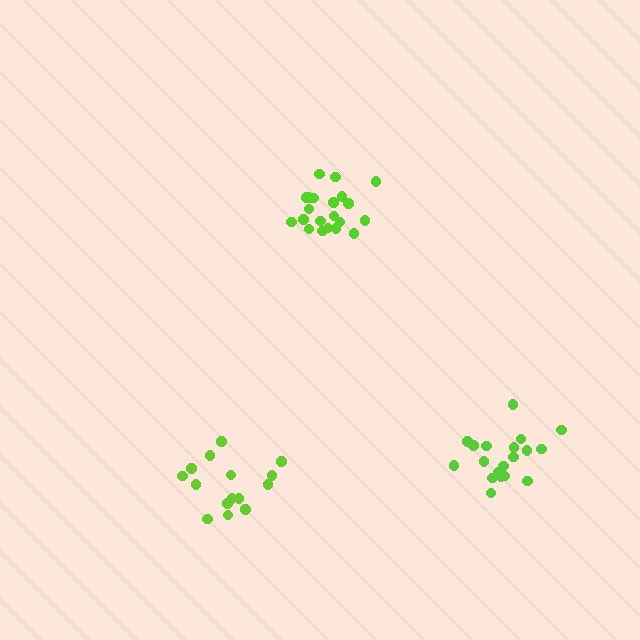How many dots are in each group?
Group 1: 21 dots, Group 2: 19 dots, Group 3: 15 dots (55 total).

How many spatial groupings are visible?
There are 3 spatial groupings.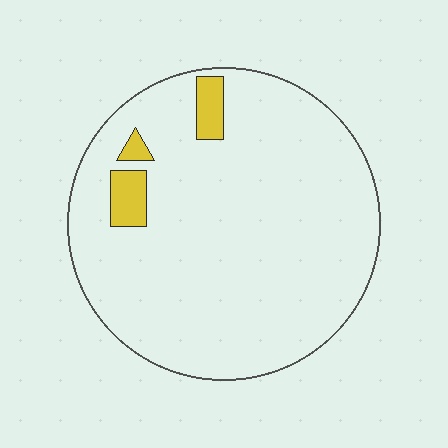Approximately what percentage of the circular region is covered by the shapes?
Approximately 5%.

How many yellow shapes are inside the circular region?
3.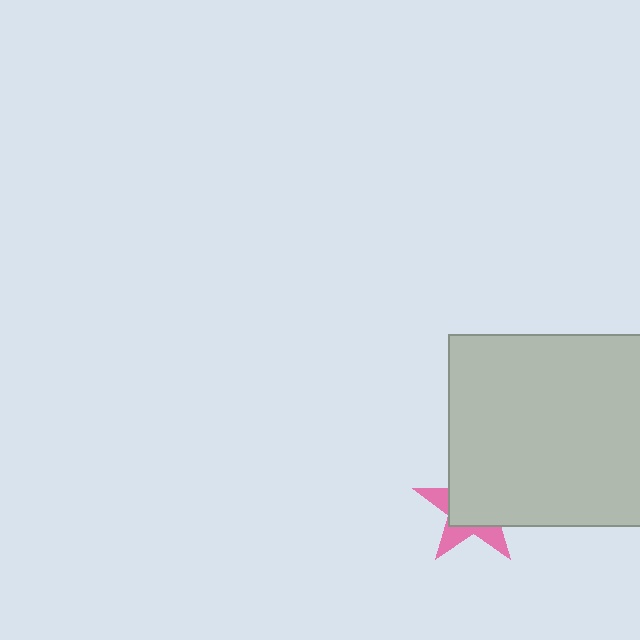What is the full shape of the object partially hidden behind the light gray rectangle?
The partially hidden object is a pink star.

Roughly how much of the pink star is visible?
A small part of it is visible (roughly 34%).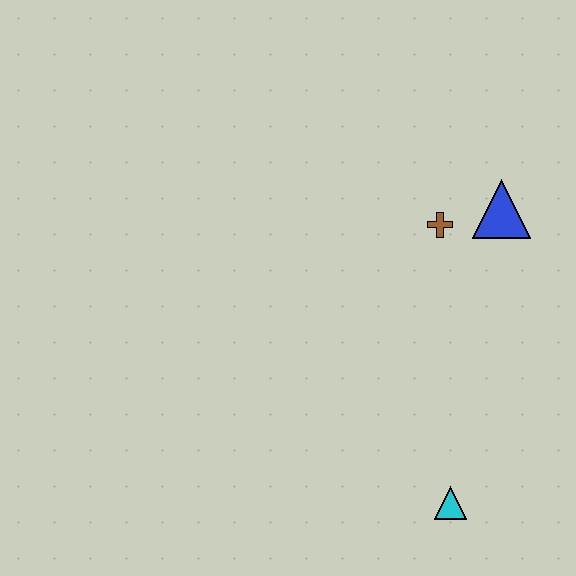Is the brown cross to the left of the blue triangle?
Yes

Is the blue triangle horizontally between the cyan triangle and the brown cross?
No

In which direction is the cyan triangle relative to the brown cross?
The cyan triangle is below the brown cross.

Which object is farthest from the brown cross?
The cyan triangle is farthest from the brown cross.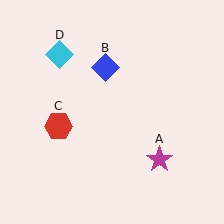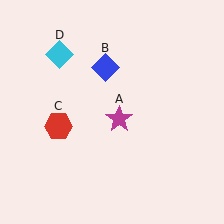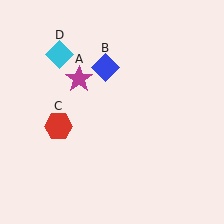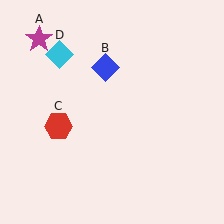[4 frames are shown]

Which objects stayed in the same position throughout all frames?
Blue diamond (object B) and red hexagon (object C) and cyan diamond (object D) remained stationary.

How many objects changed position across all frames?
1 object changed position: magenta star (object A).